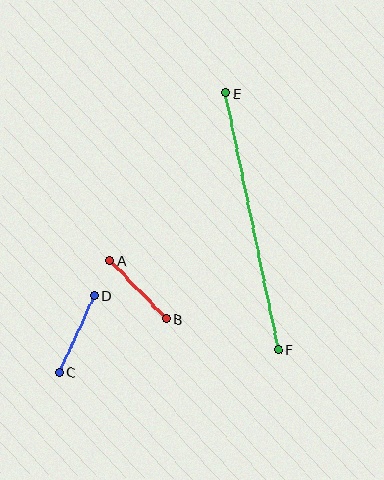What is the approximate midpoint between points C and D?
The midpoint is at approximately (77, 334) pixels.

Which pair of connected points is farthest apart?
Points E and F are farthest apart.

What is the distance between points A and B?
The distance is approximately 81 pixels.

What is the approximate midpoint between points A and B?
The midpoint is at approximately (138, 290) pixels.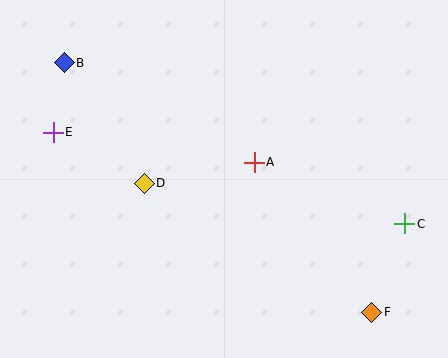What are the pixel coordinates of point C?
Point C is at (405, 224).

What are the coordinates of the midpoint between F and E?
The midpoint between F and E is at (212, 222).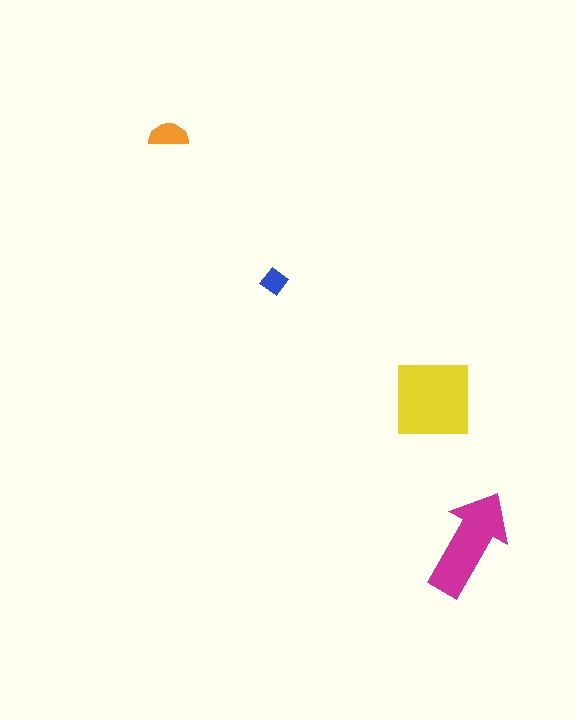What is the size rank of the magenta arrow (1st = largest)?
2nd.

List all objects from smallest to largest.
The blue diamond, the orange semicircle, the magenta arrow, the yellow square.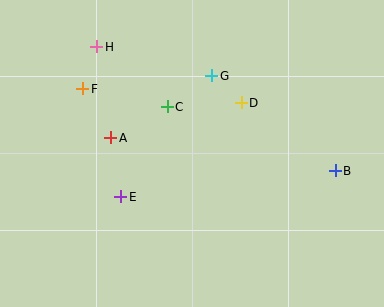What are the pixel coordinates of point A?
Point A is at (111, 138).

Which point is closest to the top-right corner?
Point D is closest to the top-right corner.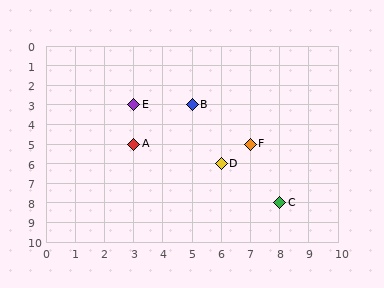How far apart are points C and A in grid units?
Points C and A are 5 columns and 3 rows apart (about 5.8 grid units diagonally).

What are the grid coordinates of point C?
Point C is at grid coordinates (8, 8).